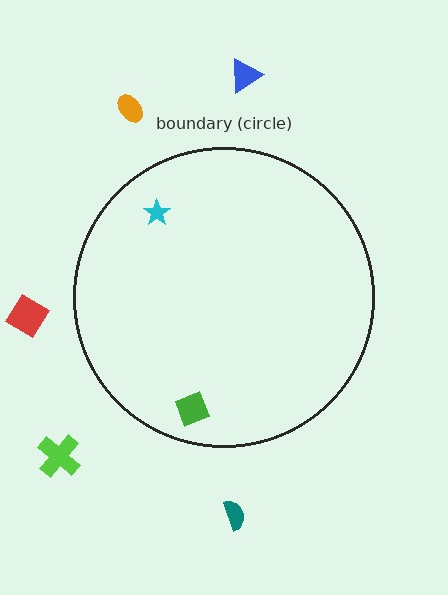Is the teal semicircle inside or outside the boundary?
Outside.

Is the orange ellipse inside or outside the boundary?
Outside.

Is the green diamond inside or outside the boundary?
Inside.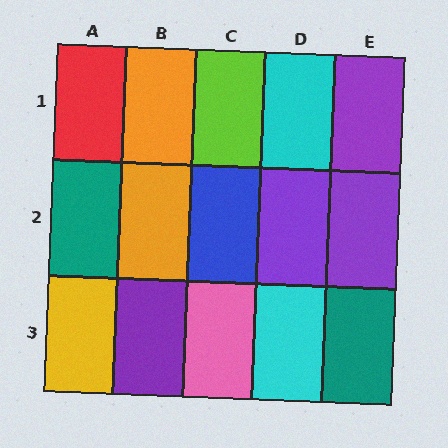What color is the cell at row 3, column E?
Teal.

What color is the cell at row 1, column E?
Purple.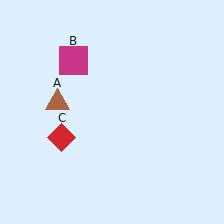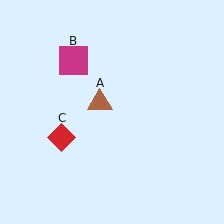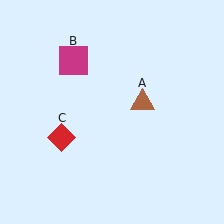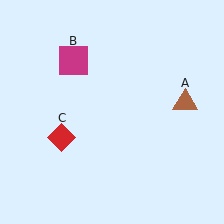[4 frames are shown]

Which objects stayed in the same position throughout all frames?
Magenta square (object B) and red diamond (object C) remained stationary.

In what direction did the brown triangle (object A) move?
The brown triangle (object A) moved right.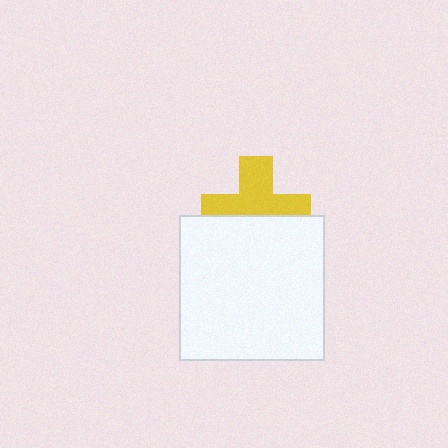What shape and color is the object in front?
The object in front is a white square.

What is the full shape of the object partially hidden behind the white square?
The partially hidden object is a yellow cross.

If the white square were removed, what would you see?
You would see the complete yellow cross.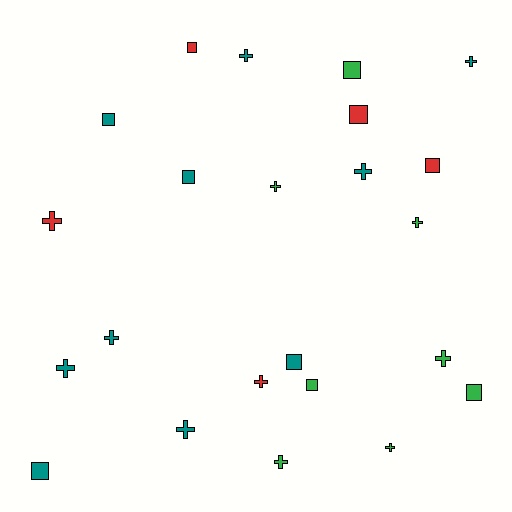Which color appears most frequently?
Teal, with 10 objects.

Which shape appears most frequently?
Cross, with 13 objects.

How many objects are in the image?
There are 23 objects.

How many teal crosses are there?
There are 6 teal crosses.